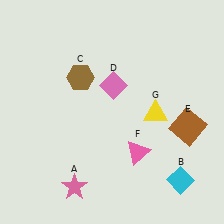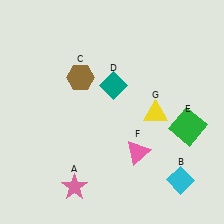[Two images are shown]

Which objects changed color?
D changed from pink to teal. E changed from brown to green.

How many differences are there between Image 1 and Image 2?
There are 2 differences between the two images.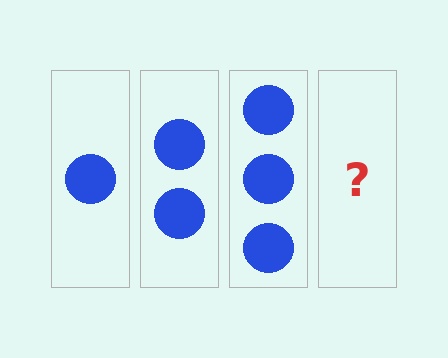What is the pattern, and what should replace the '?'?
The pattern is that each step adds one more circle. The '?' should be 4 circles.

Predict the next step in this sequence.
The next step is 4 circles.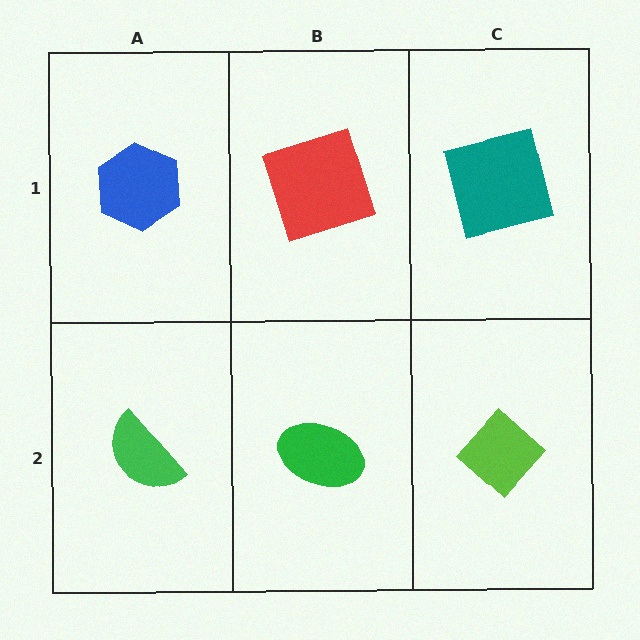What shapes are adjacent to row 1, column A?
A green semicircle (row 2, column A), a red square (row 1, column B).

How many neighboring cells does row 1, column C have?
2.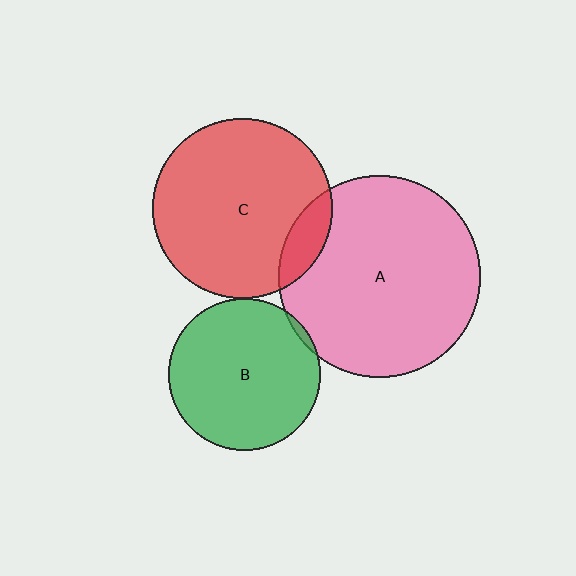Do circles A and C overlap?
Yes.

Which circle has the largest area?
Circle A (pink).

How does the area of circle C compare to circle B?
Approximately 1.4 times.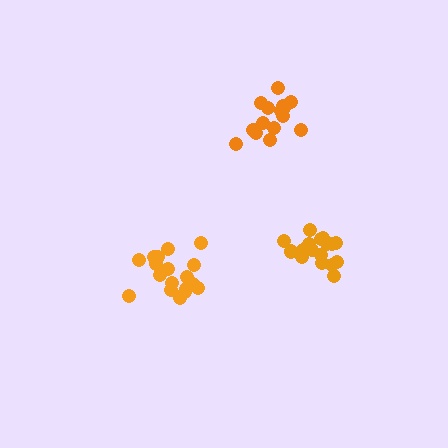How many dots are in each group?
Group 1: 19 dots, Group 2: 17 dots, Group 3: 15 dots (51 total).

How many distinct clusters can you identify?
There are 3 distinct clusters.